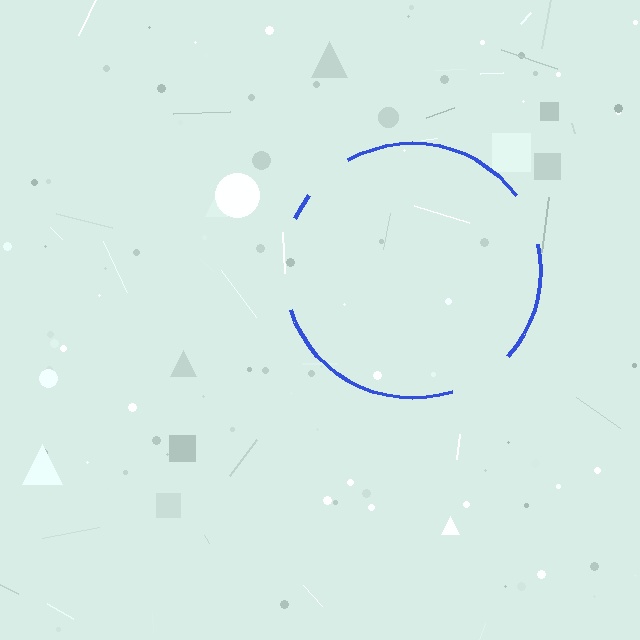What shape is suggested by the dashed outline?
The dashed outline suggests a circle.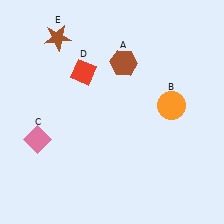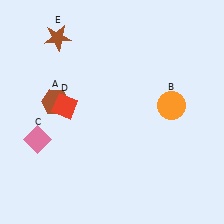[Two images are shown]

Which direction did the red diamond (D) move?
The red diamond (D) moved down.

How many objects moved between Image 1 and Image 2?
2 objects moved between the two images.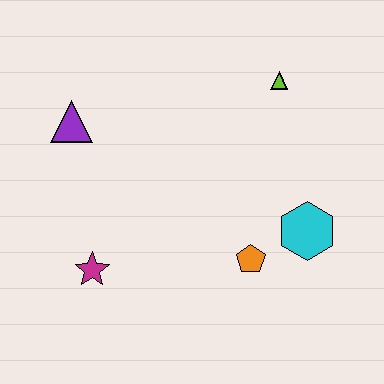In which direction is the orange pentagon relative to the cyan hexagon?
The orange pentagon is to the left of the cyan hexagon.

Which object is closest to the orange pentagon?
The cyan hexagon is closest to the orange pentagon.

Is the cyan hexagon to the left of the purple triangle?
No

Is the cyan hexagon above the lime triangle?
No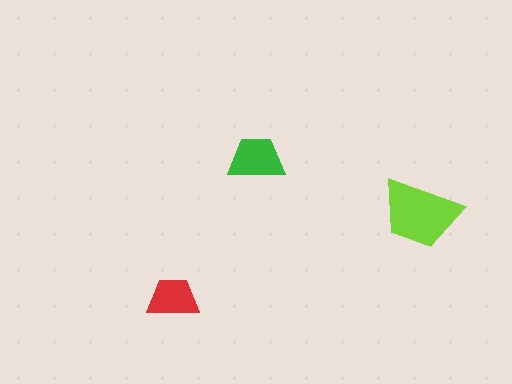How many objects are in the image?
There are 3 objects in the image.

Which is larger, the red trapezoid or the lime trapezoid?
The lime one.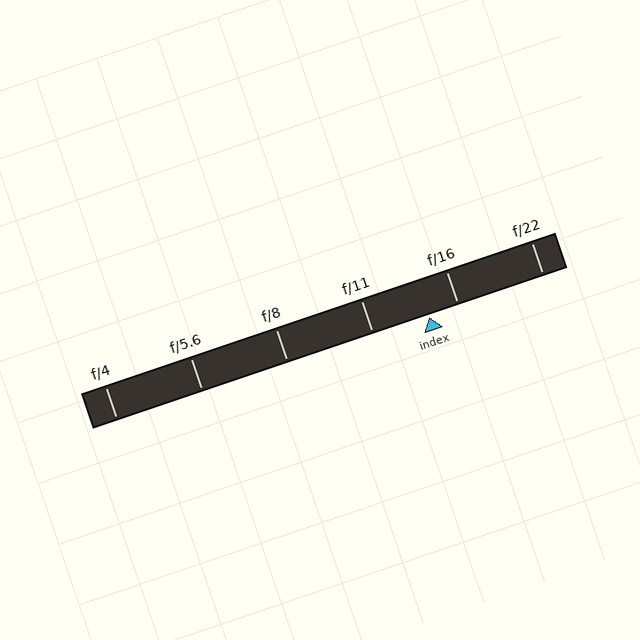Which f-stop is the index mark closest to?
The index mark is closest to f/16.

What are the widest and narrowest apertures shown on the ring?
The widest aperture shown is f/4 and the narrowest is f/22.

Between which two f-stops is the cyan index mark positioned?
The index mark is between f/11 and f/16.